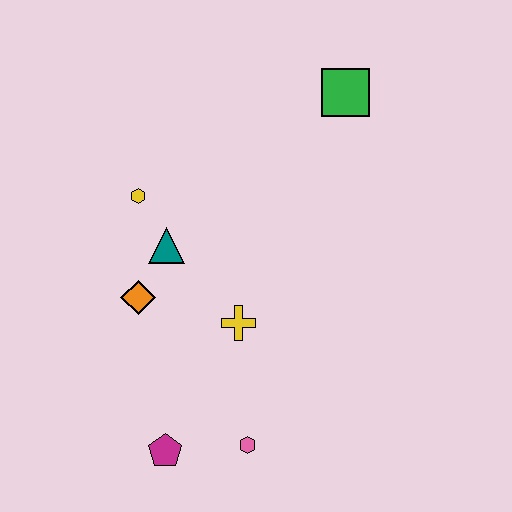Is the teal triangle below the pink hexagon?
No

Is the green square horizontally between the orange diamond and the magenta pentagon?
No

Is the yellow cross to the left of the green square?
Yes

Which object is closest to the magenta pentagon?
The pink hexagon is closest to the magenta pentagon.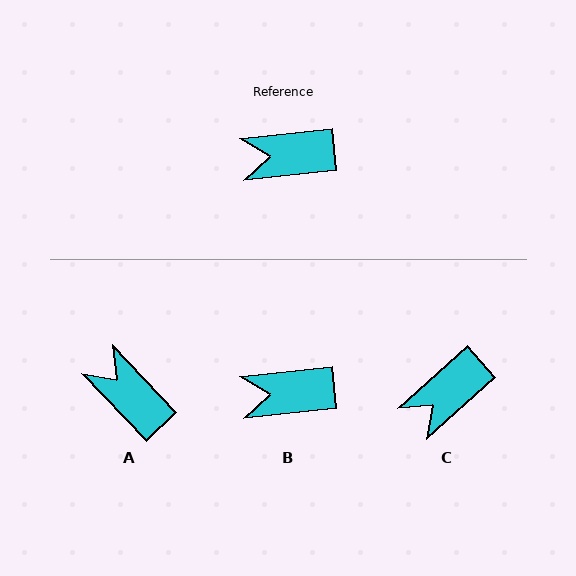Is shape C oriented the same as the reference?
No, it is off by about 36 degrees.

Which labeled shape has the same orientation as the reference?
B.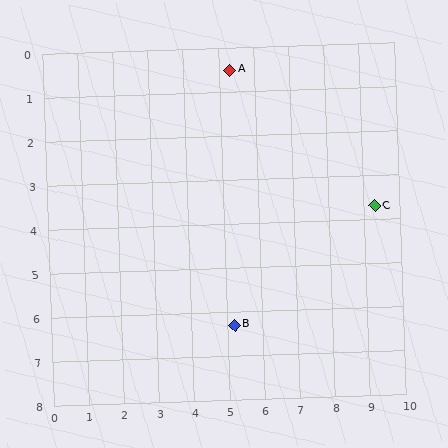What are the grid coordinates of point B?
Point B is at approximately (5.2, 6.3).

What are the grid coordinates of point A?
Point A is at approximately (5.3, 0.5).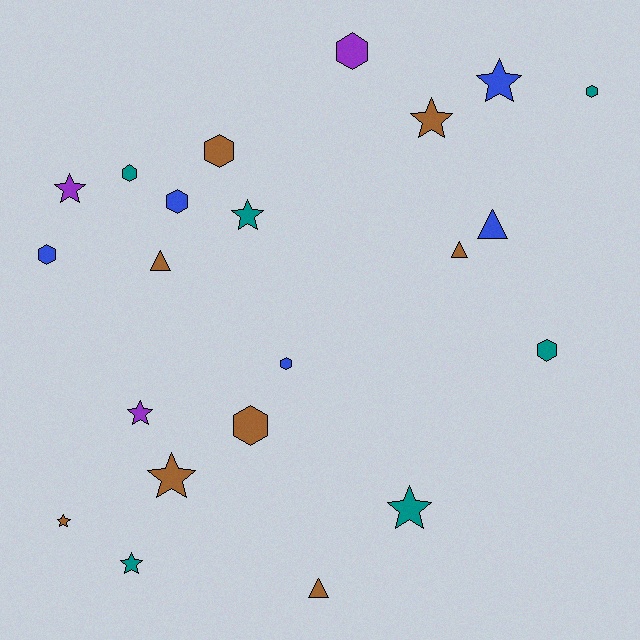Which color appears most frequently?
Brown, with 8 objects.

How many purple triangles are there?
There are no purple triangles.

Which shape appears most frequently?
Star, with 9 objects.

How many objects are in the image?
There are 22 objects.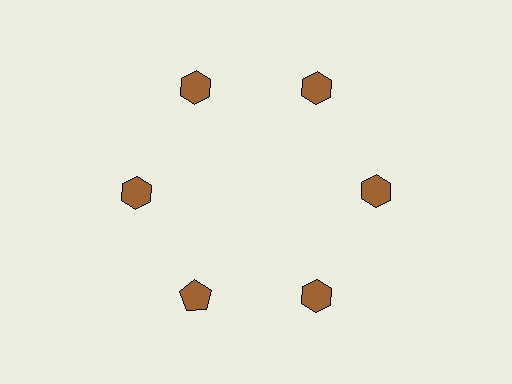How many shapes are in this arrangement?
There are 6 shapes arranged in a ring pattern.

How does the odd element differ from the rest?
It has a different shape: pentagon instead of hexagon.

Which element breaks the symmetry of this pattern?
The brown pentagon at roughly the 7 o'clock position breaks the symmetry. All other shapes are brown hexagons.